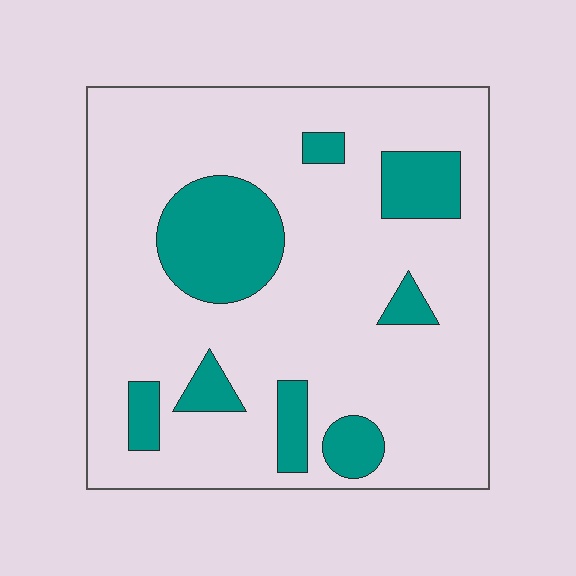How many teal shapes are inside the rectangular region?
8.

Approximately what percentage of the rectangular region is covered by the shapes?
Approximately 20%.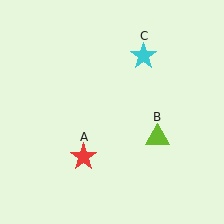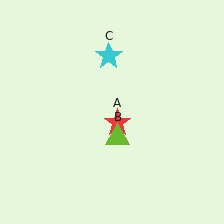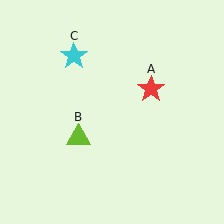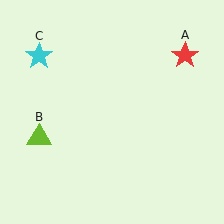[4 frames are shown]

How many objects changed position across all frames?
3 objects changed position: red star (object A), lime triangle (object B), cyan star (object C).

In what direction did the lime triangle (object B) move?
The lime triangle (object B) moved left.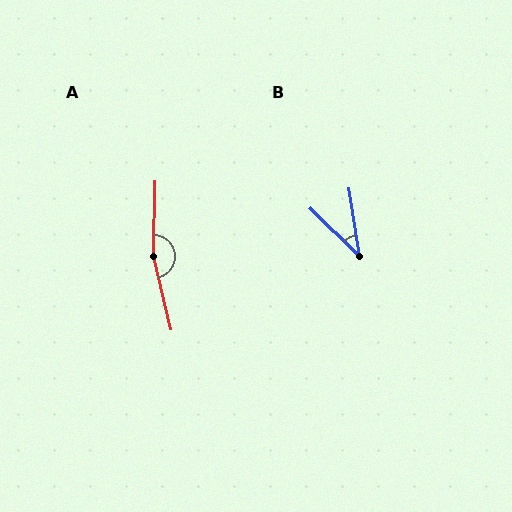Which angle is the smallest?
B, at approximately 37 degrees.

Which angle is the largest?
A, at approximately 166 degrees.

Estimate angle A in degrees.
Approximately 166 degrees.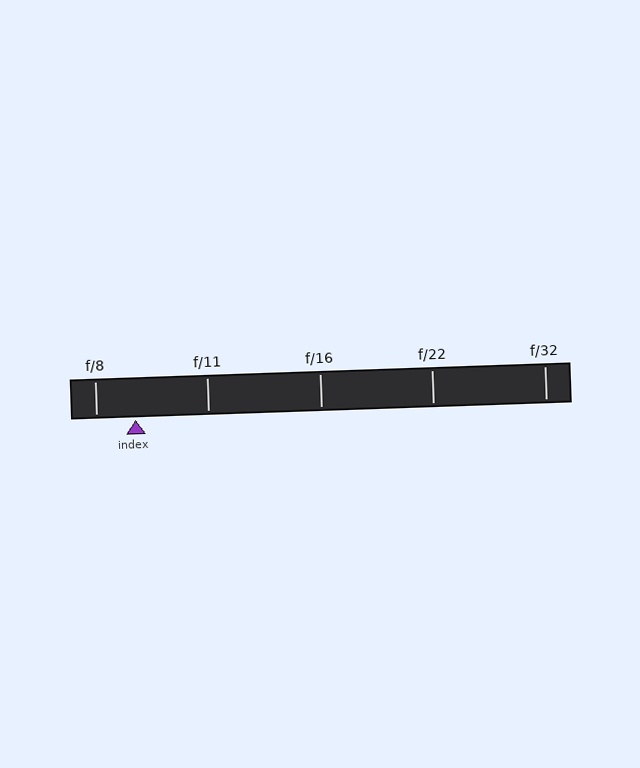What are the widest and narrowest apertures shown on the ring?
The widest aperture shown is f/8 and the narrowest is f/32.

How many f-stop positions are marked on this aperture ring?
There are 5 f-stop positions marked.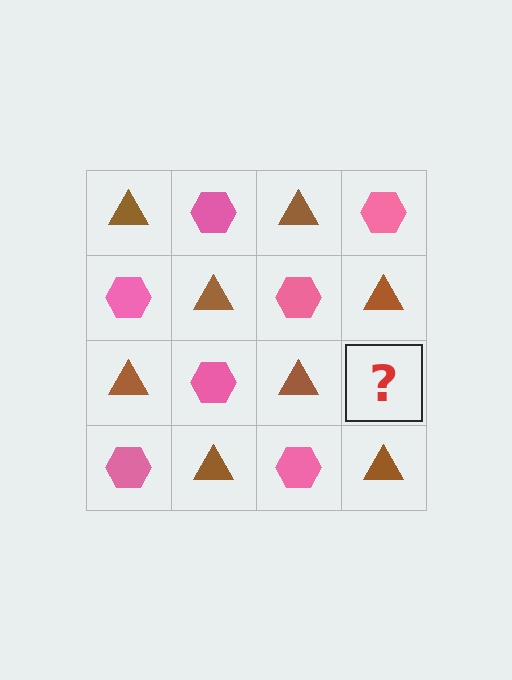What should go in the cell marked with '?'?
The missing cell should contain a pink hexagon.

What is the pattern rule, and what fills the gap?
The rule is that it alternates brown triangle and pink hexagon in a checkerboard pattern. The gap should be filled with a pink hexagon.